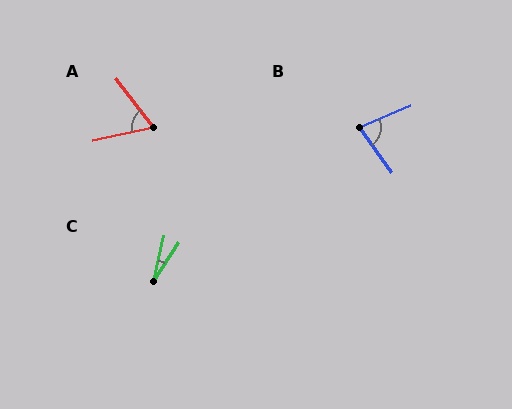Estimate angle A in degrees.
Approximately 65 degrees.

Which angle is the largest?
B, at approximately 77 degrees.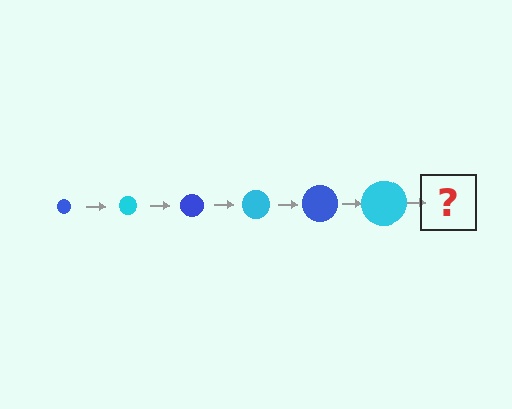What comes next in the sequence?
The next element should be a blue circle, larger than the previous one.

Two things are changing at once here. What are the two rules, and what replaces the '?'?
The two rules are that the circle grows larger each step and the color cycles through blue and cyan. The '?' should be a blue circle, larger than the previous one.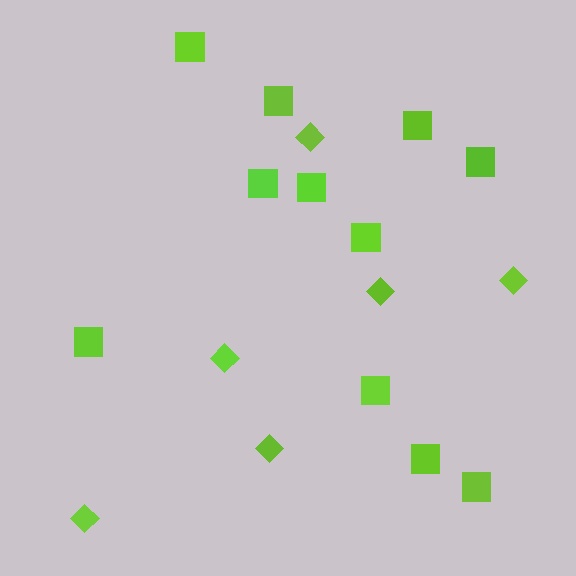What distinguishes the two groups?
There are 2 groups: one group of squares (11) and one group of diamonds (6).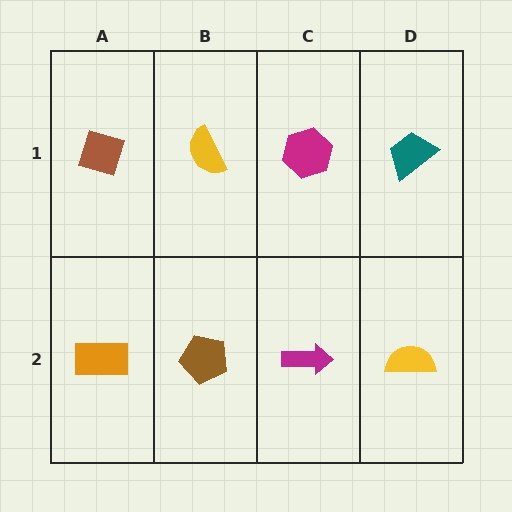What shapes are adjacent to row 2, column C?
A magenta hexagon (row 1, column C), a brown pentagon (row 2, column B), a yellow semicircle (row 2, column D).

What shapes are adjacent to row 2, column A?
A brown diamond (row 1, column A), a brown pentagon (row 2, column B).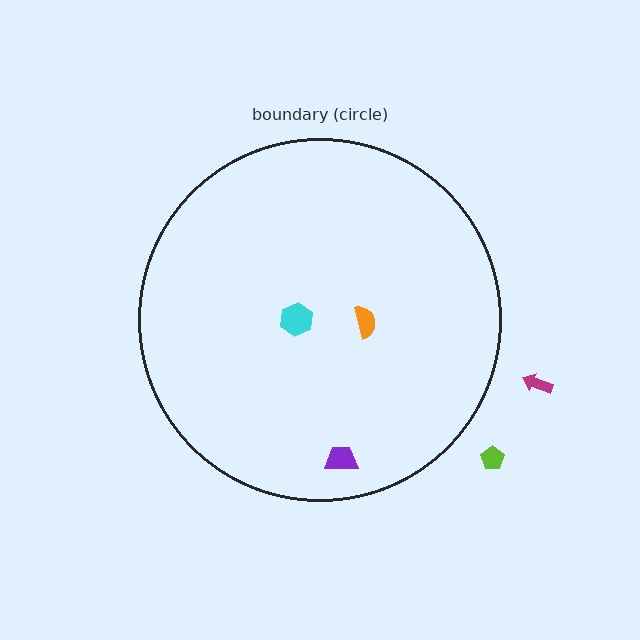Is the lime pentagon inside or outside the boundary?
Outside.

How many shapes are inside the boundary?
3 inside, 2 outside.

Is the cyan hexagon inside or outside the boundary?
Inside.